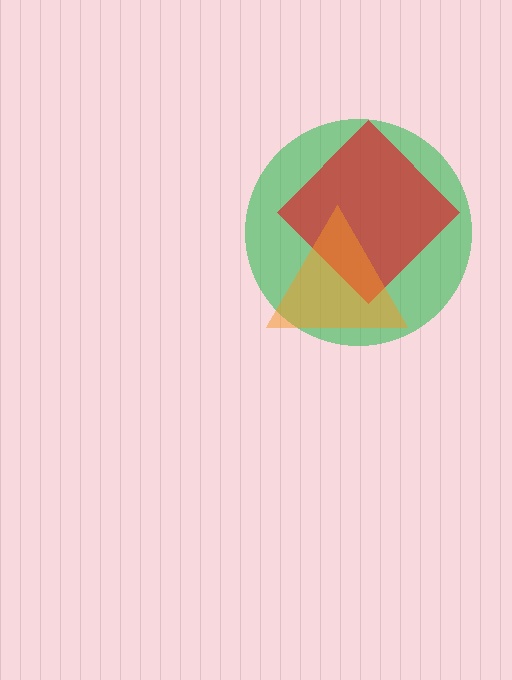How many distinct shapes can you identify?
There are 3 distinct shapes: a green circle, a red diamond, an orange triangle.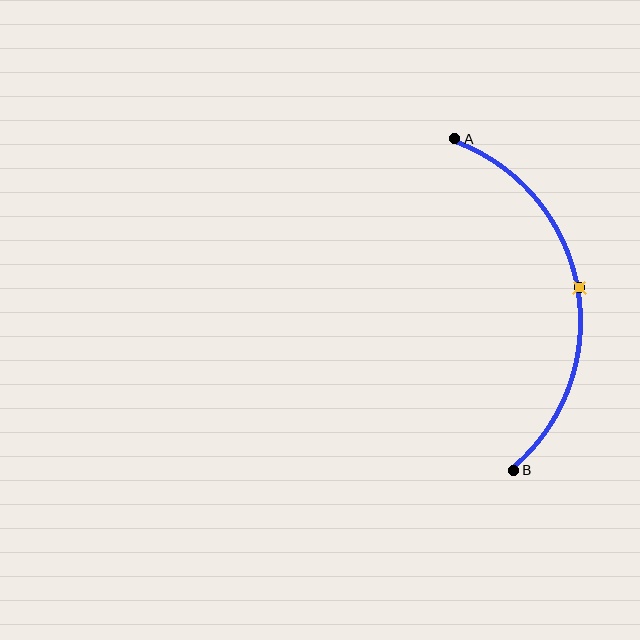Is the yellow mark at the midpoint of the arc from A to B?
Yes. The yellow mark lies on the arc at equal arc-length from both A and B — it is the arc midpoint.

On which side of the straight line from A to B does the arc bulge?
The arc bulges to the right of the straight line connecting A and B.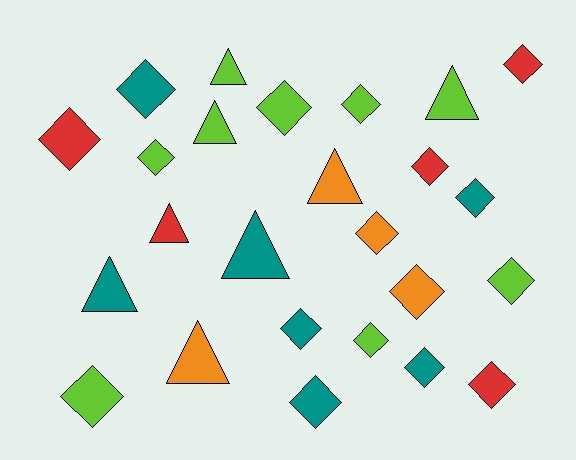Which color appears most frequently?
Lime, with 9 objects.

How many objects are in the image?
There are 25 objects.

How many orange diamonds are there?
There are 2 orange diamonds.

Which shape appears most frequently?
Diamond, with 17 objects.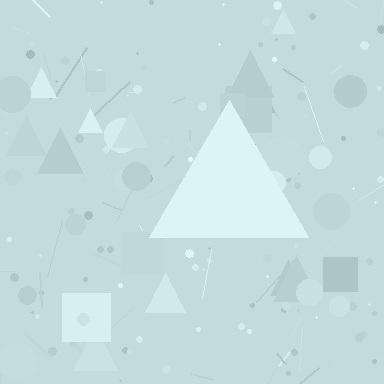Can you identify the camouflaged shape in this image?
The camouflaged shape is a triangle.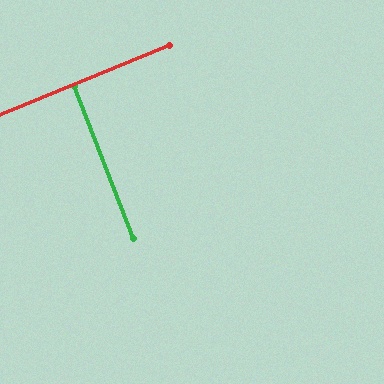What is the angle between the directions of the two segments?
Approximately 89 degrees.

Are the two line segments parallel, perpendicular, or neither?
Perpendicular — they meet at approximately 89°.